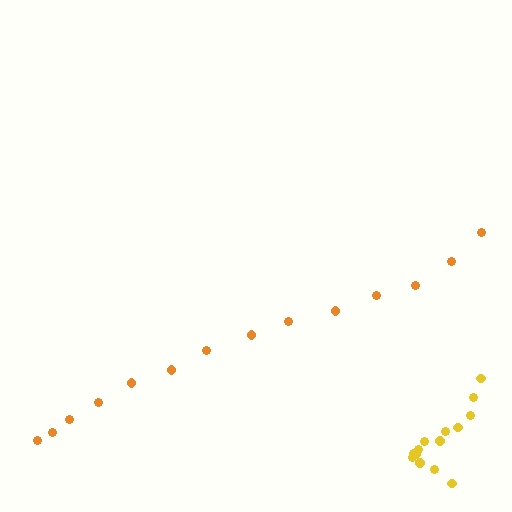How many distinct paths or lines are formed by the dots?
There are 2 distinct paths.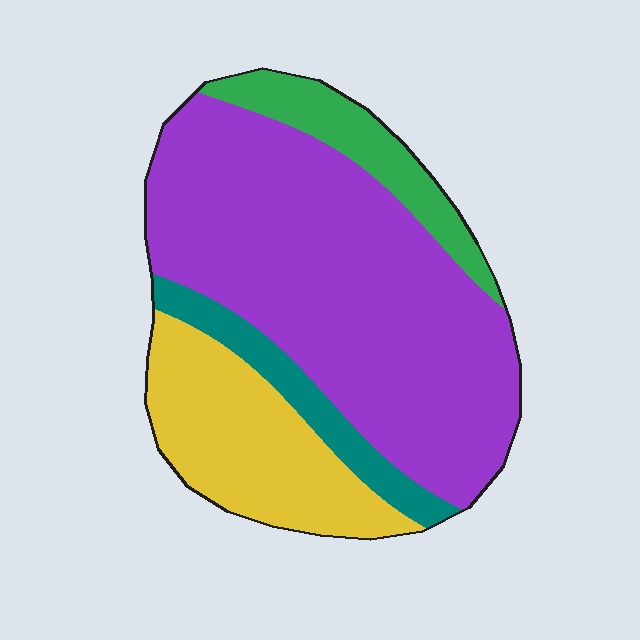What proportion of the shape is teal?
Teal takes up about one tenth (1/10) of the shape.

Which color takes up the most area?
Purple, at roughly 60%.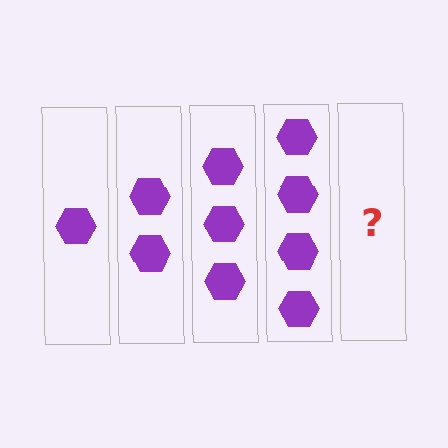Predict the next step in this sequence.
The next step is 5 hexagons.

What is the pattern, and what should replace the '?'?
The pattern is that each step adds one more hexagon. The '?' should be 5 hexagons.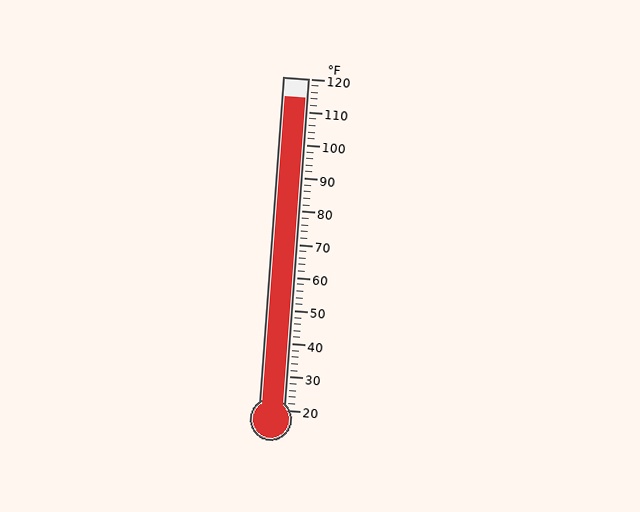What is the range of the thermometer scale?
The thermometer scale ranges from 20°F to 120°F.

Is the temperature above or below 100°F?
The temperature is above 100°F.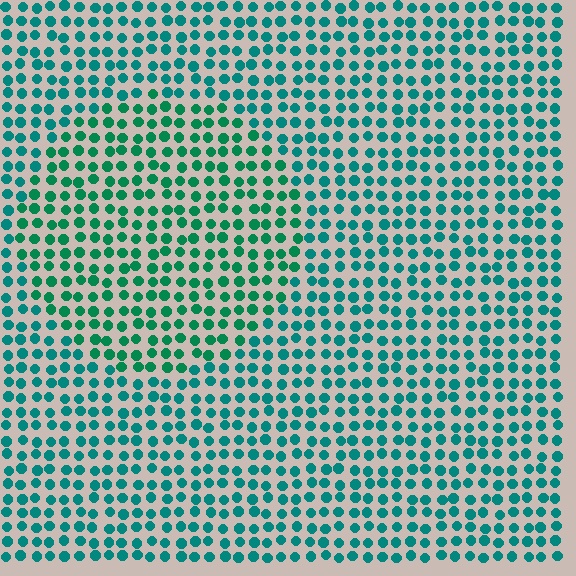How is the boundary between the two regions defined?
The boundary is defined purely by a slight shift in hue (about 23 degrees). Spacing, size, and orientation are identical on both sides.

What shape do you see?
I see a circle.